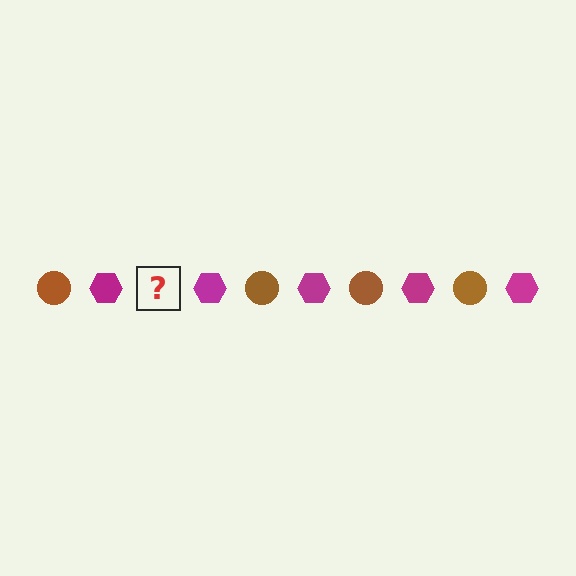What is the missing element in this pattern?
The missing element is a brown circle.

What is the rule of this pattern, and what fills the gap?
The rule is that the pattern alternates between brown circle and magenta hexagon. The gap should be filled with a brown circle.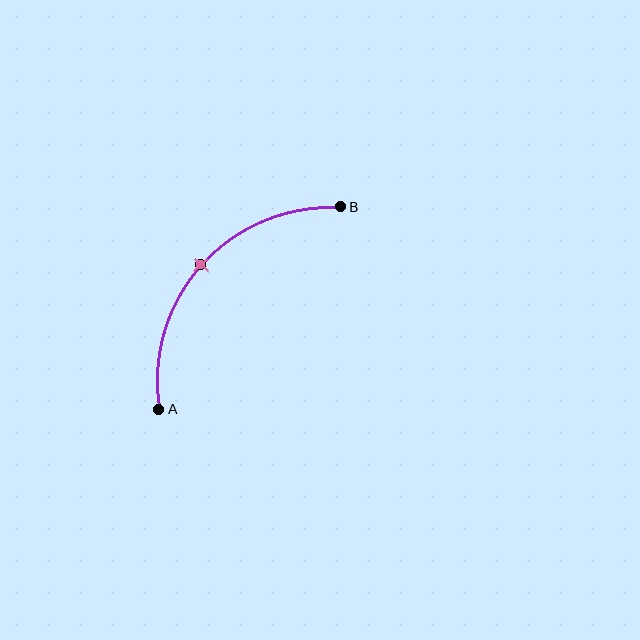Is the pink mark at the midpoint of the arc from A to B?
Yes. The pink mark lies on the arc at equal arc-length from both A and B — it is the arc midpoint.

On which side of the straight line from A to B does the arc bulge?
The arc bulges above and to the left of the straight line connecting A and B.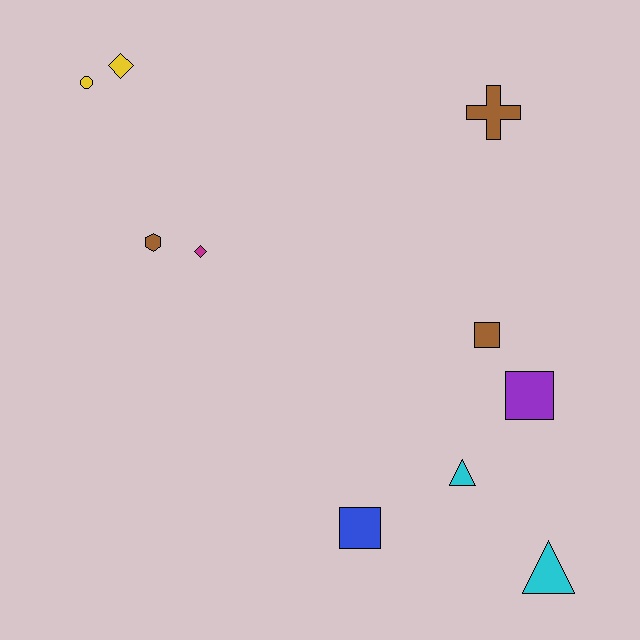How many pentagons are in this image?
There are no pentagons.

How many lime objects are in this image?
There are no lime objects.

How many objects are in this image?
There are 10 objects.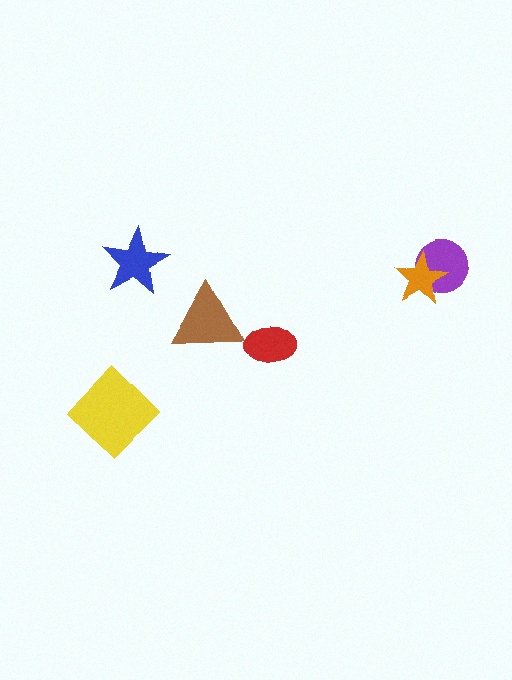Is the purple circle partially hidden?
Yes, it is partially covered by another shape.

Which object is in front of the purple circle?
The orange star is in front of the purple circle.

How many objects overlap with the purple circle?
1 object overlaps with the purple circle.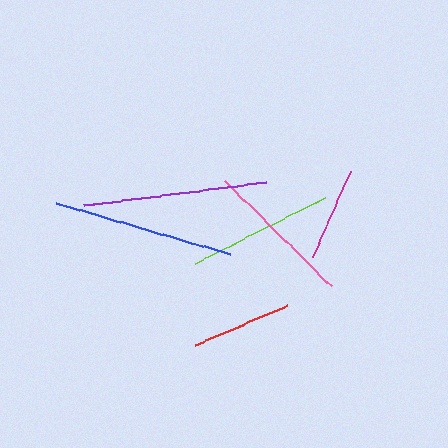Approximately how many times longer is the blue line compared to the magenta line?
The blue line is approximately 1.9 times the length of the magenta line.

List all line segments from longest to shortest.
From longest to shortest: purple, blue, pink, lime, red, magenta.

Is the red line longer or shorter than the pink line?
The pink line is longer than the red line.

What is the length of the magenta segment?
The magenta segment is approximately 93 pixels long.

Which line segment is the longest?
The purple line is the longest at approximately 184 pixels.